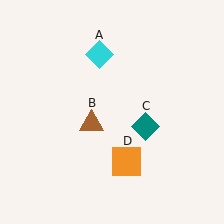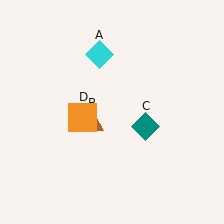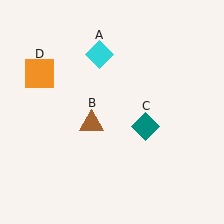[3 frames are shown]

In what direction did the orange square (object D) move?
The orange square (object D) moved up and to the left.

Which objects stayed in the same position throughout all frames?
Cyan diamond (object A) and brown triangle (object B) and teal diamond (object C) remained stationary.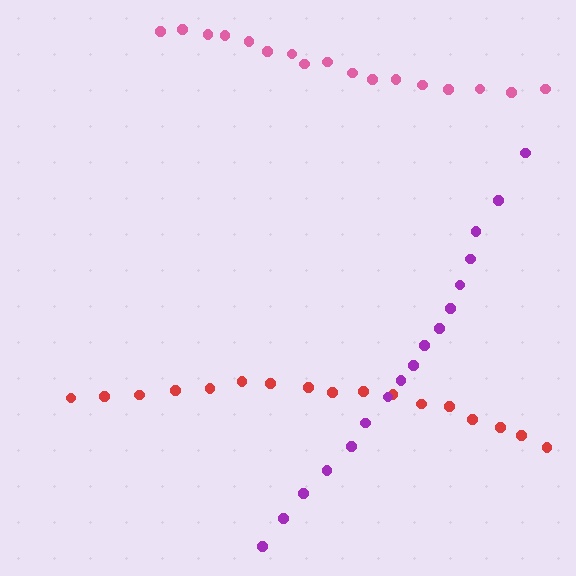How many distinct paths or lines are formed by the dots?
There are 3 distinct paths.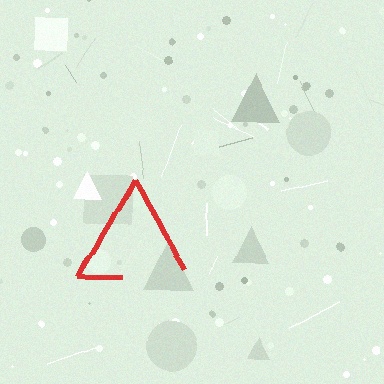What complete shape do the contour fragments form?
The contour fragments form a triangle.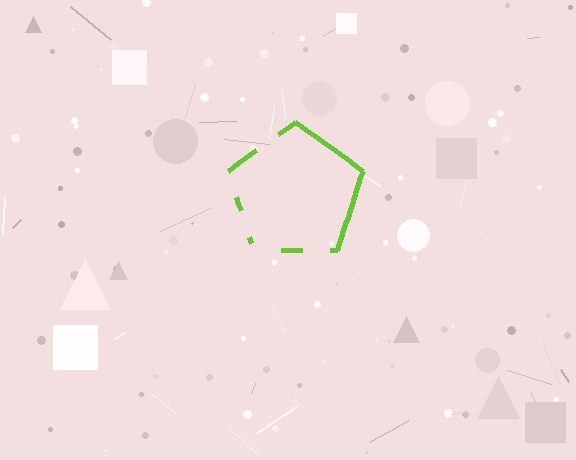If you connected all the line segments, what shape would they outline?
They would outline a pentagon.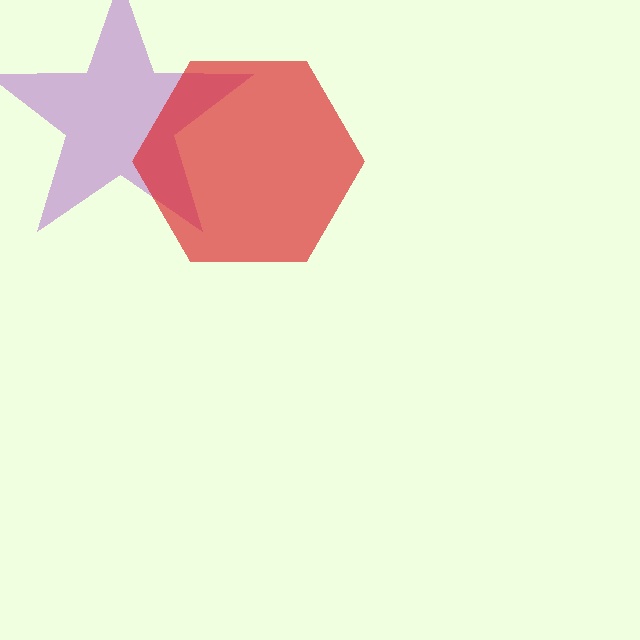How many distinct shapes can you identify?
There are 2 distinct shapes: a purple star, a red hexagon.